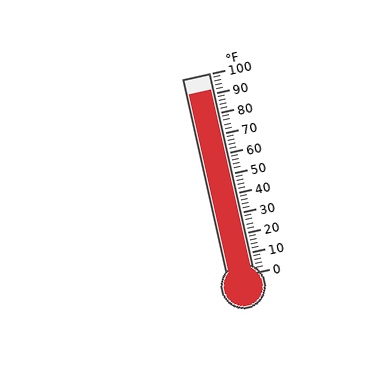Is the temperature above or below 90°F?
The temperature is above 90°F.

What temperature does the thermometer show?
The thermometer shows approximately 92°F.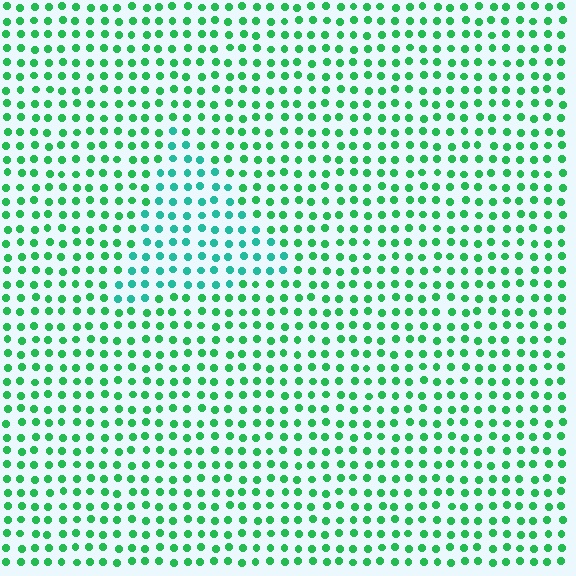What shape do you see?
I see a triangle.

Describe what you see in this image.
The image is filled with small green elements in a uniform arrangement. A triangle-shaped region is visible where the elements are tinted to a slightly different hue, forming a subtle color boundary.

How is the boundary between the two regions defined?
The boundary is defined purely by a slight shift in hue (about 30 degrees). Spacing, size, and orientation are identical on both sides.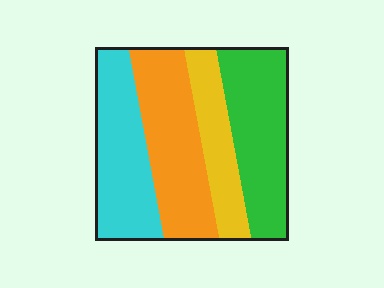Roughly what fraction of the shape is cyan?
Cyan covers roughly 25% of the shape.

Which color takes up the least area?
Yellow, at roughly 15%.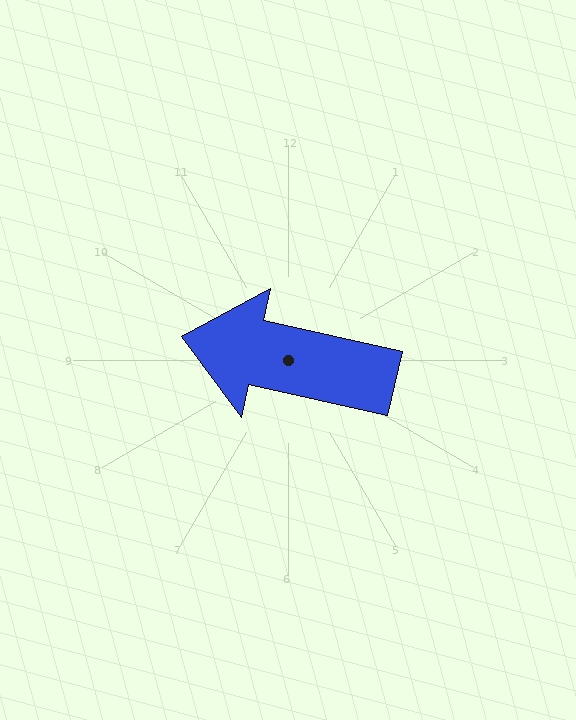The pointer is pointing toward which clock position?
Roughly 9 o'clock.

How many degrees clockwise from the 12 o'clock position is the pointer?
Approximately 283 degrees.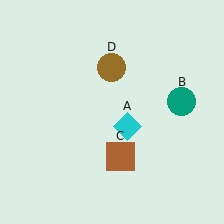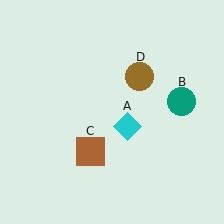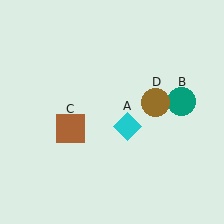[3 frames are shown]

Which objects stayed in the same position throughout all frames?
Cyan diamond (object A) and teal circle (object B) remained stationary.